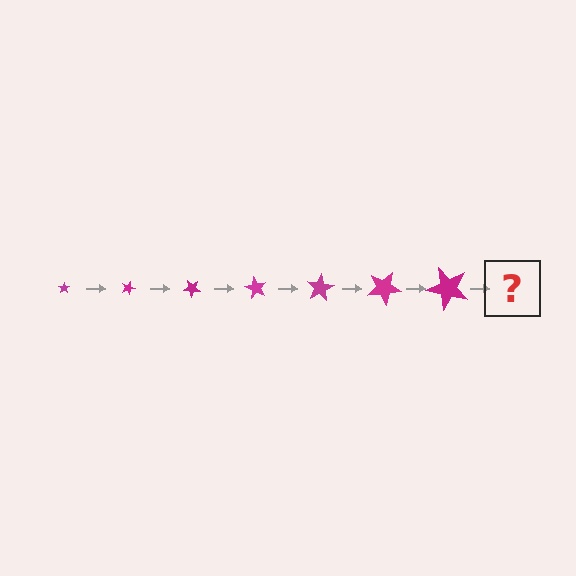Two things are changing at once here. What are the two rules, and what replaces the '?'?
The two rules are that the star grows larger each step and it rotates 20 degrees each step. The '?' should be a star, larger than the previous one and rotated 140 degrees from the start.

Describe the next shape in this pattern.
It should be a star, larger than the previous one and rotated 140 degrees from the start.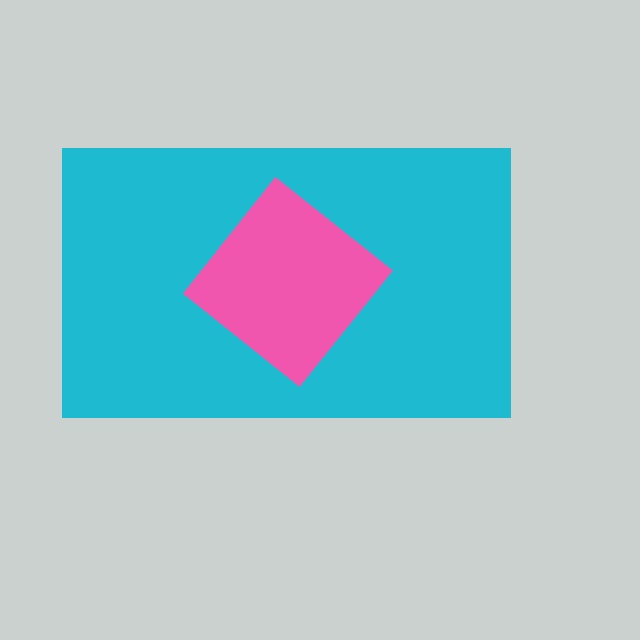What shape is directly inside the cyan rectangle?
The pink diamond.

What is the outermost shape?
The cyan rectangle.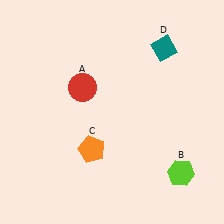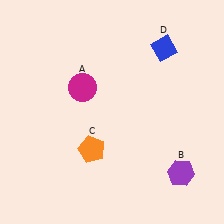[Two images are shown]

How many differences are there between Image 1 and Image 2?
There are 3 differences between the two images.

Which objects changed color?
A changed from red to magenta. B changed from lime to purple. D changed from teal to blue.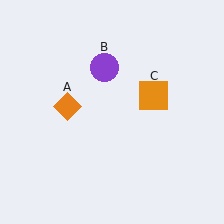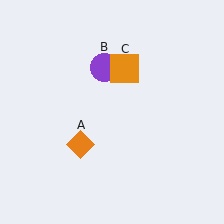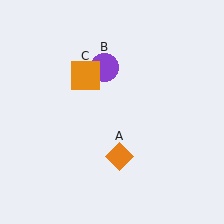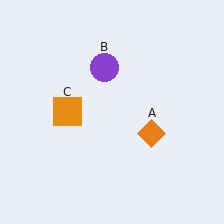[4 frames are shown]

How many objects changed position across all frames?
2 objects changed position: orange diamond (object A), orange square (object C).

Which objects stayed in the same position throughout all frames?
Purple circle (object B) remained stationary.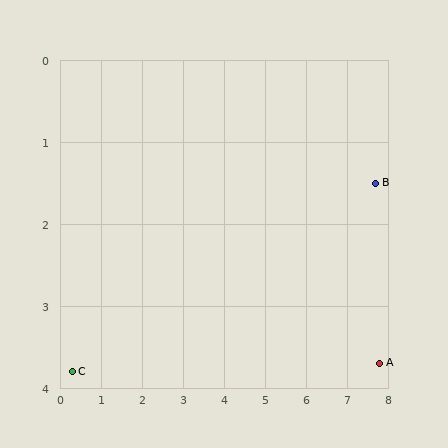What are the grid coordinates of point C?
Point C is at approximately (0.3, 3.8).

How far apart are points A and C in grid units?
Points A and C are about 7.5 grid units apart.